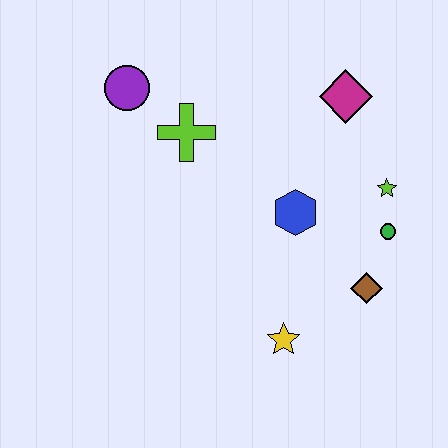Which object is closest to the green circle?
The lime star is closest to the green circle.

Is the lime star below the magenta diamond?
Yes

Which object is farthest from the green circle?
The purple circle is farthest from the green circle.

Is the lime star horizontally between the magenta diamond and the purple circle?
No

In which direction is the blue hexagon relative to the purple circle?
The blue hexagon is to the right of the purple circle.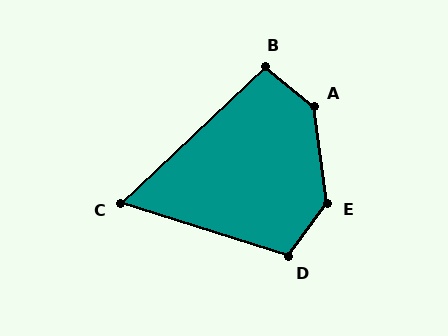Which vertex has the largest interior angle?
A, at approximately 137 degrees.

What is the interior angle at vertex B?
Approximately 98 degrees (obtuse).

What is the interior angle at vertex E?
Approximately 136 degrees (obtuse).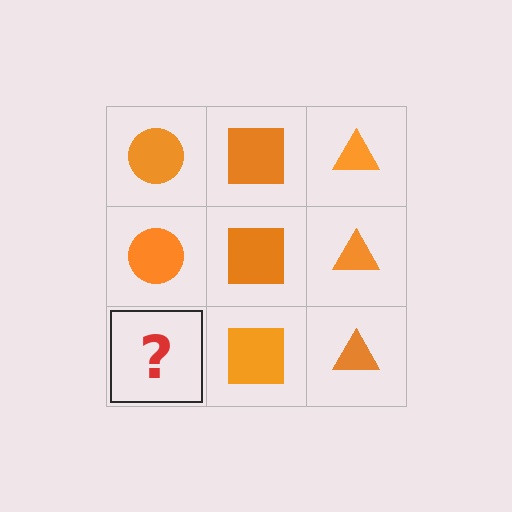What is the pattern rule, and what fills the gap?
The rule is that each column has a consistent shape. The gap should be filled with an orange circle.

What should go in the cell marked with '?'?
The missing cell should contain an orange circle.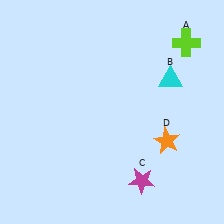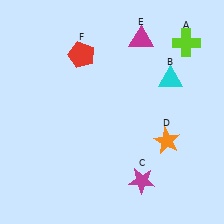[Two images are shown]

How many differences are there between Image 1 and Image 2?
There are 2 differences between the two images.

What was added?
A magenta triangle (E), a red pentagon (F) were added in Image 2.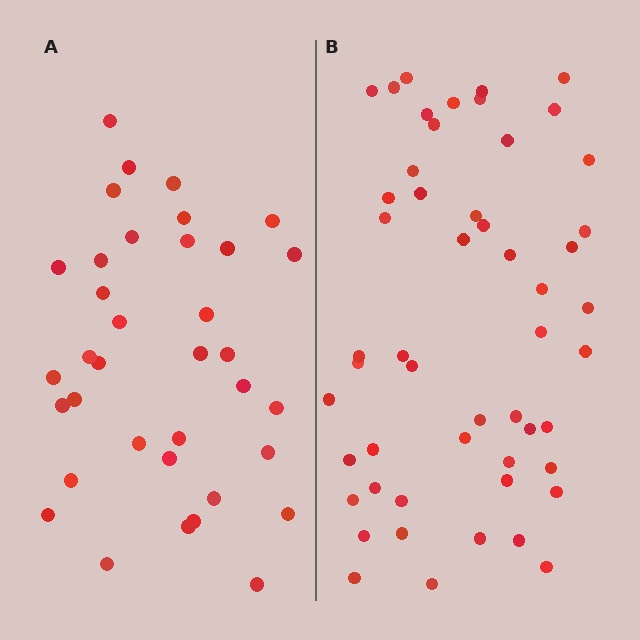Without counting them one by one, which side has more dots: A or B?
Region B (the right region) has more dots.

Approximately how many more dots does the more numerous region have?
Region B has approximately 15 more dots than region A.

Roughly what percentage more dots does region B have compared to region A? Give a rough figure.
About 45% more.